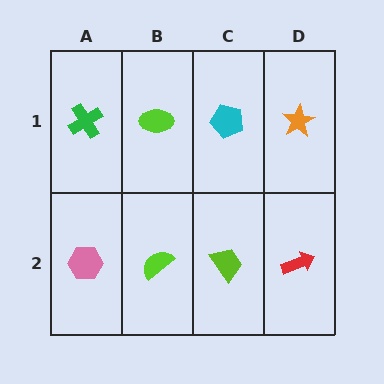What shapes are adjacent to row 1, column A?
A pink hexagon (row 2, column A), a lime ellipse (row 1, column B).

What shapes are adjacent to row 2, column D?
An orange star (row 1, column D), a lime trapezoid (row 2, column C).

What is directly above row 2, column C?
A cyan pentagon.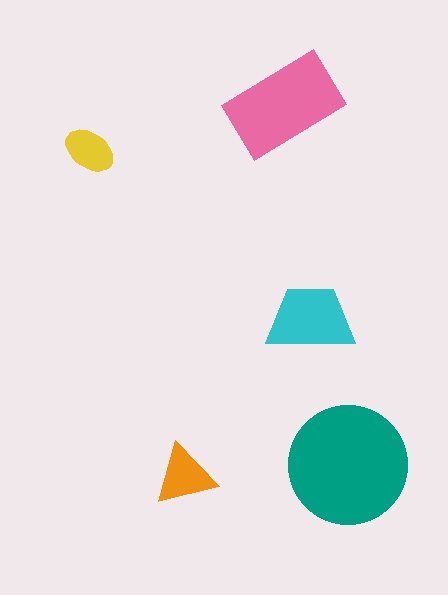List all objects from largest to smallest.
The teal circle, the pink rectangle, the cyan trapezoid, the orange triangle, the yellow ellipse.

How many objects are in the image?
There are 5 objects in the image.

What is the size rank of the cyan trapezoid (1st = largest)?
3rd.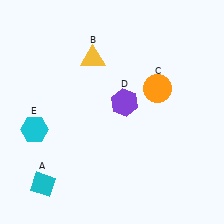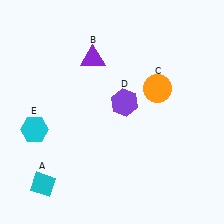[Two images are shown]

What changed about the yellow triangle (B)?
In Image 1, B is yellow. In Image 2, it changed to purple.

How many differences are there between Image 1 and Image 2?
There is 1 difference between the two images.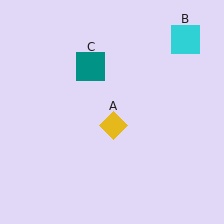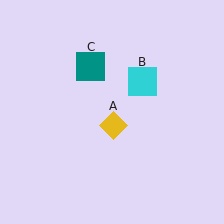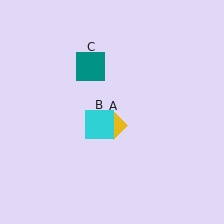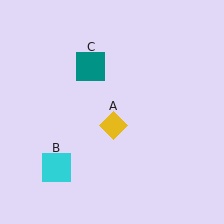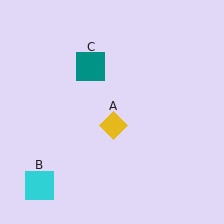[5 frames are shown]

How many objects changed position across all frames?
1 object changed position: cyan square (object B).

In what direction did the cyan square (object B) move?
The cyan square (object B) moved down and to the left.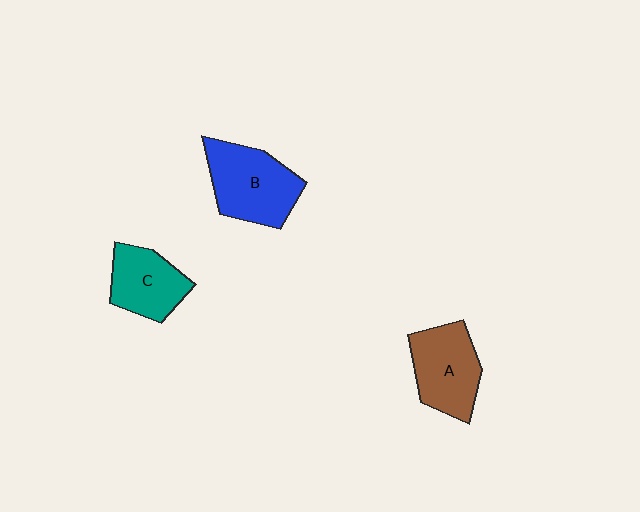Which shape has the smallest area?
Shape C (teal).